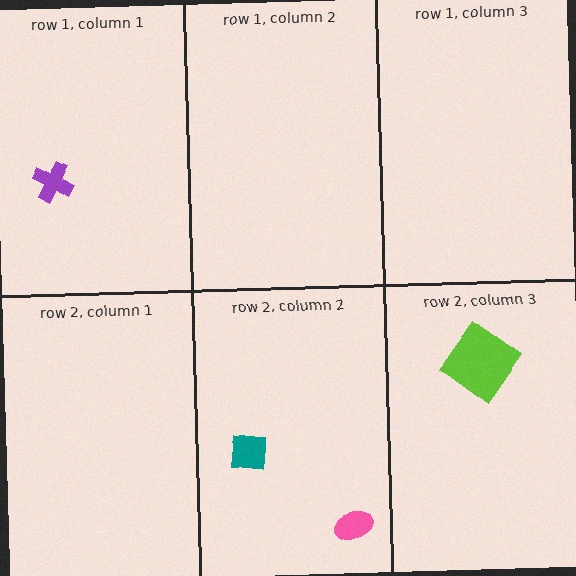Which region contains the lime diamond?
The row 2, column 3 region.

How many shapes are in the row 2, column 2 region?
2.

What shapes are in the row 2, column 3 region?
The lime diamond.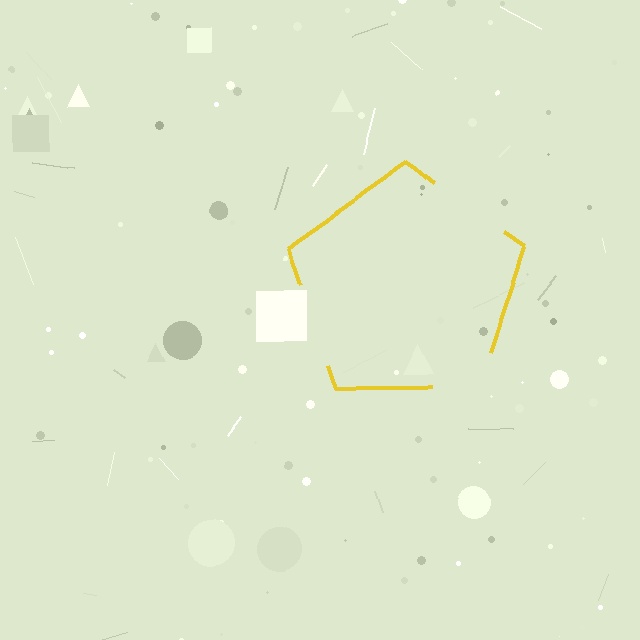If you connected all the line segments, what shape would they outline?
They would outline a pentagon.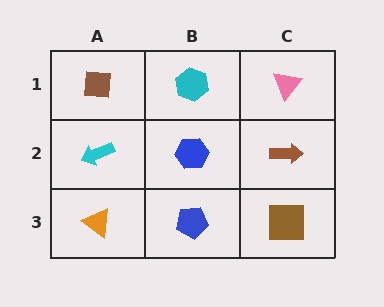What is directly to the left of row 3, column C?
A blue pentagon.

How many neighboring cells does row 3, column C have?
2.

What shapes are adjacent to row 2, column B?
A cyan hexagon (row 1, column B), a blue pentagon (row 3, column B), a cyan arrow (row 2, column A), a brown arrow (row 2, column C).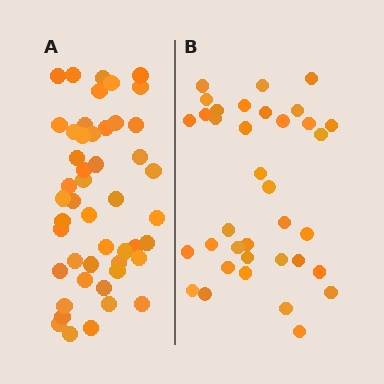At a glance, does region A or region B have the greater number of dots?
Region A (the left region) has more dots.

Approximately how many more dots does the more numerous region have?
Region A has roughly 12 or so more dots than region B.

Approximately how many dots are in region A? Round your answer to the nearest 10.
About 50 dots. (The exact count is 48, which rounds to 50.)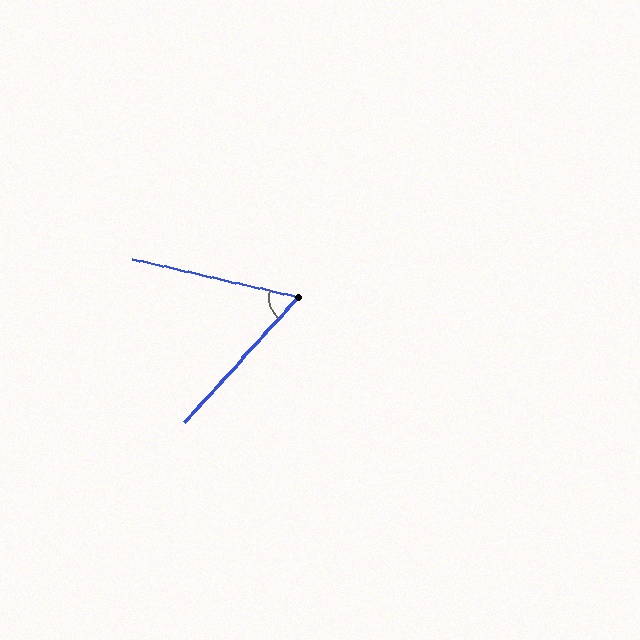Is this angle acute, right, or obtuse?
It is acute.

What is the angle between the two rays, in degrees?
Approximately 61 degrees.